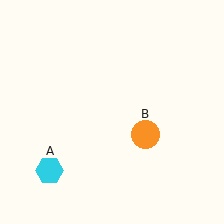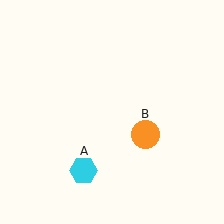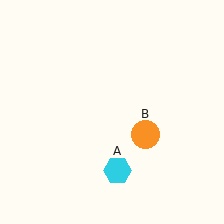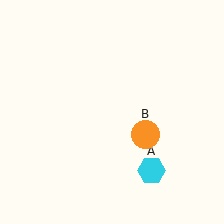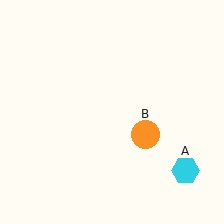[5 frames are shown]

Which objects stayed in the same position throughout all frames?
Orange circle (object B) remained stationary.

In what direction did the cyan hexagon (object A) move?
The cyan hexagon (object A) moved right.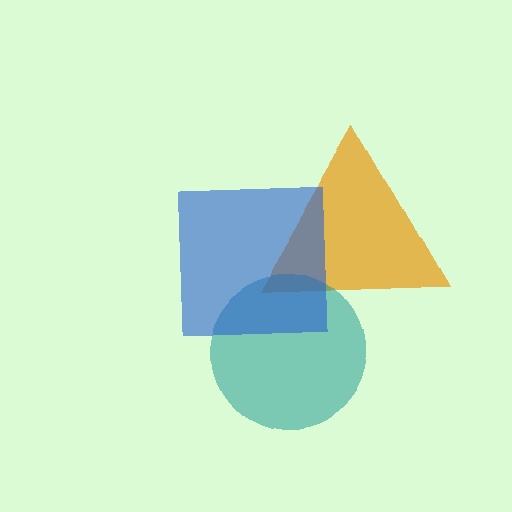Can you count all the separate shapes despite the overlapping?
Yes, there are 3 separate shapes.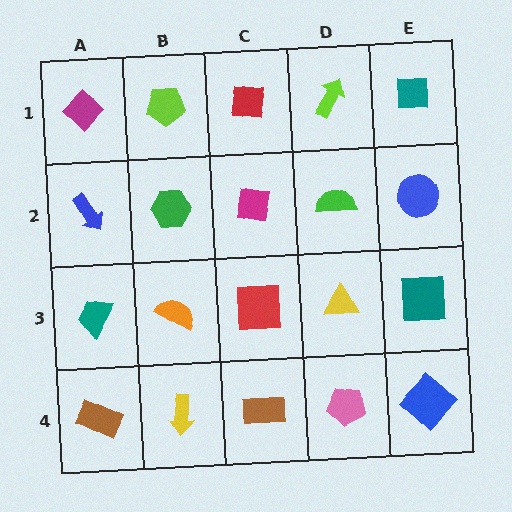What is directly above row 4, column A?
A teal trapezoid.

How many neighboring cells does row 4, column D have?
3.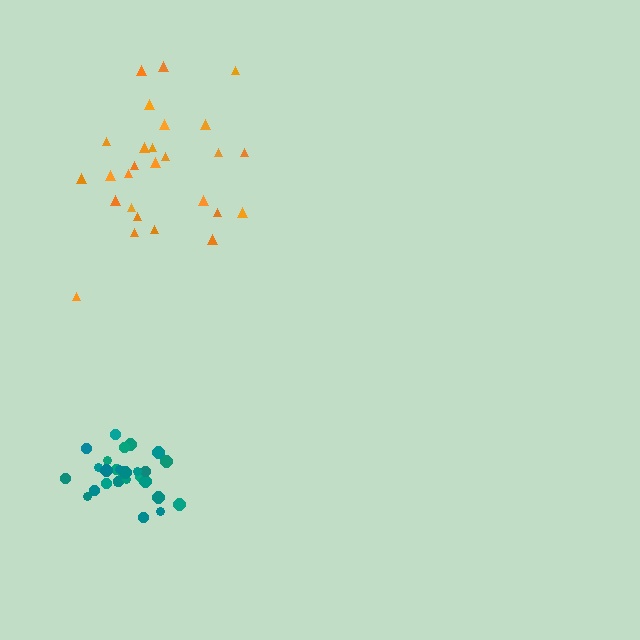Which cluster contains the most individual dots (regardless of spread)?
Teal (28).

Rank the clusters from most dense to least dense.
teal, orange.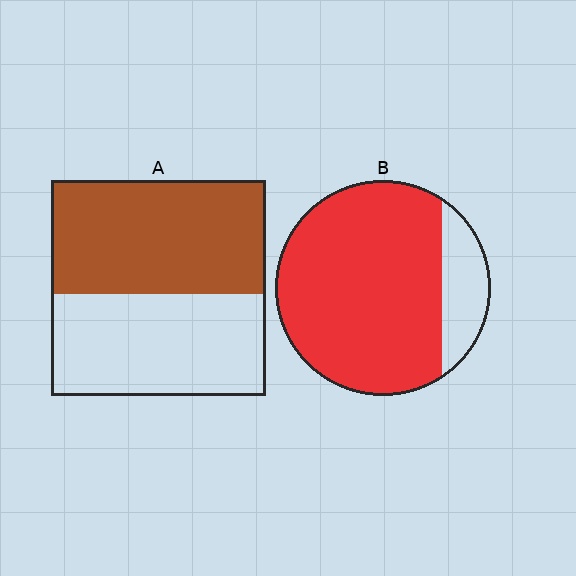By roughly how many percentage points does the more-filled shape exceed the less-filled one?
By roughly 30 percentage points (B over A).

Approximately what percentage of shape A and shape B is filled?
A is approximately 55% and B is approximately 85%.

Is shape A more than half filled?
Roughly half.